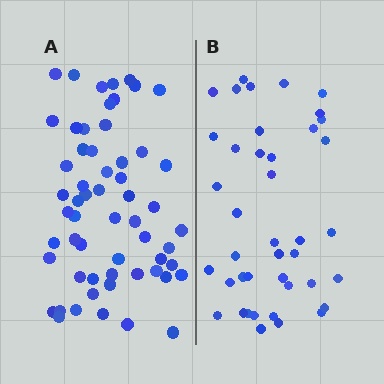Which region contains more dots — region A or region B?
Region A (the left region) has more dots.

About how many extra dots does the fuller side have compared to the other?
Region A has approximately 15 more dots than region B.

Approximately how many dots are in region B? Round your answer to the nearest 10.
About 40 dots. (The exact count is 41, which rounds to 40.)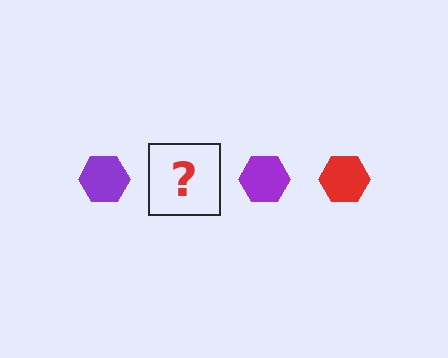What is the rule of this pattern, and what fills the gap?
The rule is that the pattern cycles through purple, red hexagons. The gap should be filled with a red hexagon.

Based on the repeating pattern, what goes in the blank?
The blank should be a red hexagon.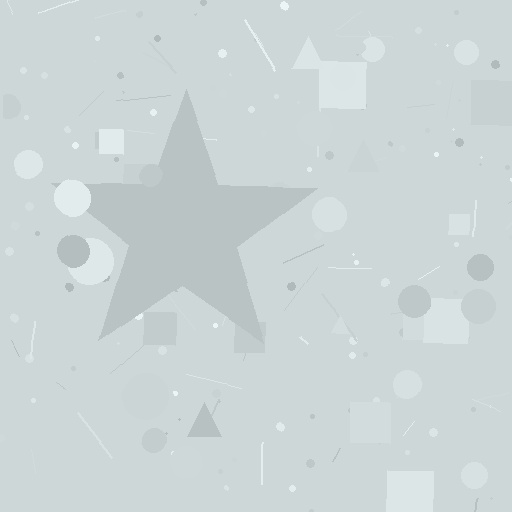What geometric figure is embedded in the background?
A star is embedded in the background.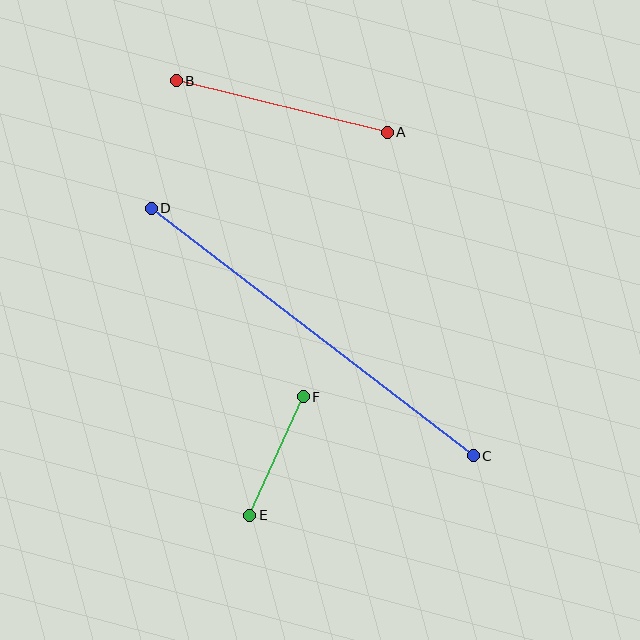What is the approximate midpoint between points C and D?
The midpoint is at approximately (312, 332) pixels.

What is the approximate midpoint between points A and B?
The midpoint is at approximately (282, 107) pixels.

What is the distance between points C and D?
The distance is approximately 406 pixels.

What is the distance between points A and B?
The distance is approximately 218 pixels.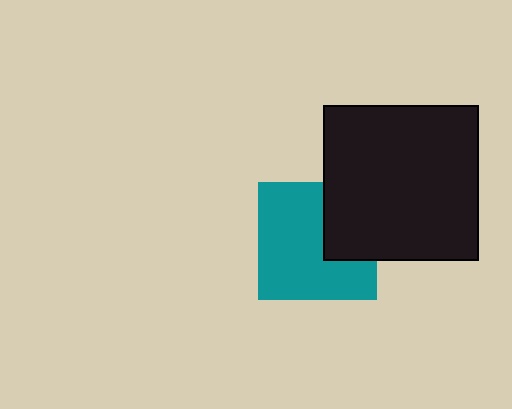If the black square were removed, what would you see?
You would see the complete teal square.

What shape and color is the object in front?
The object in front is a black square.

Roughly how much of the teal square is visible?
Most of it is visible (roughly 69%).